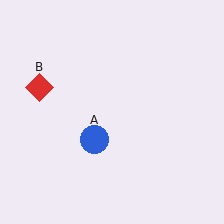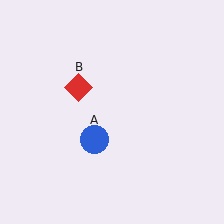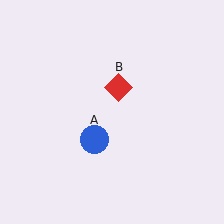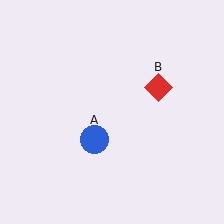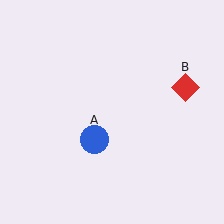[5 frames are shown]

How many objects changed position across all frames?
1 object changed position: red diamond (object B).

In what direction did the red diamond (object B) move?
The red diamond (object B) moved right.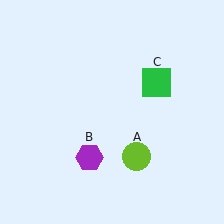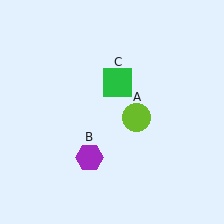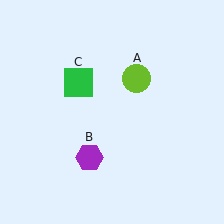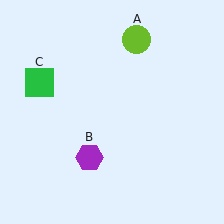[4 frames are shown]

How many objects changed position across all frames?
2 objects changed position: lime circle (object A), green square (object C).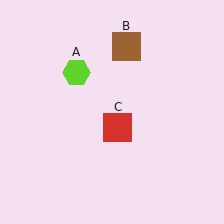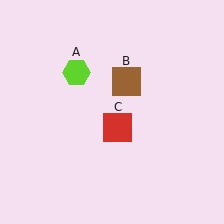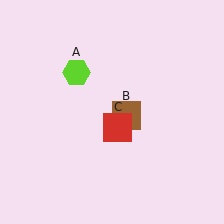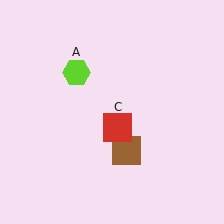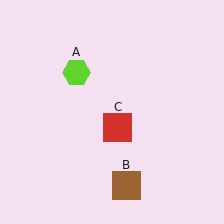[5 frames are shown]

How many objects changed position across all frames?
1 object changed position: brown square (object B).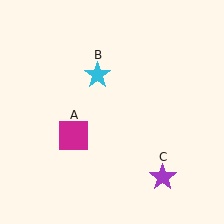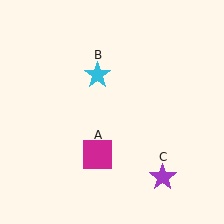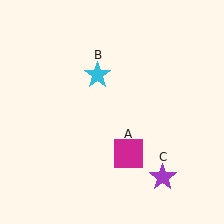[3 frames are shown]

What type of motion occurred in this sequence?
The magenta square (object A) rotated counterclockwise around the center of the scene.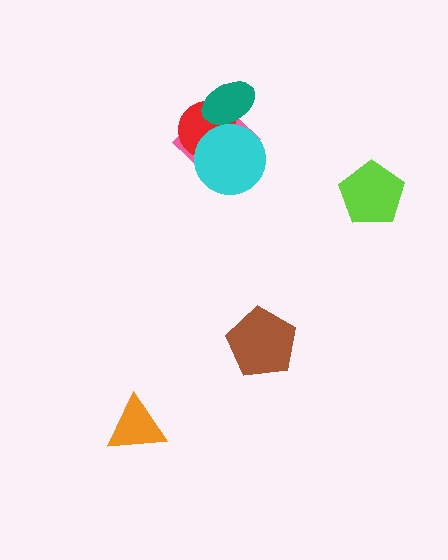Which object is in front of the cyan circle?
The teal ellipse is in front of the cyan circle.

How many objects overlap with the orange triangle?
0 objects overlap with the orange triangle.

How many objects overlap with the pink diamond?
3 objects overlap with the pink diamond.